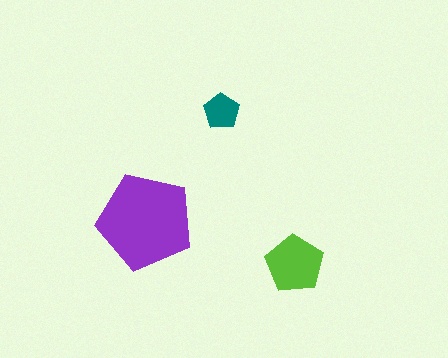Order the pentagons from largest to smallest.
the purple one, the lime one, the teal one.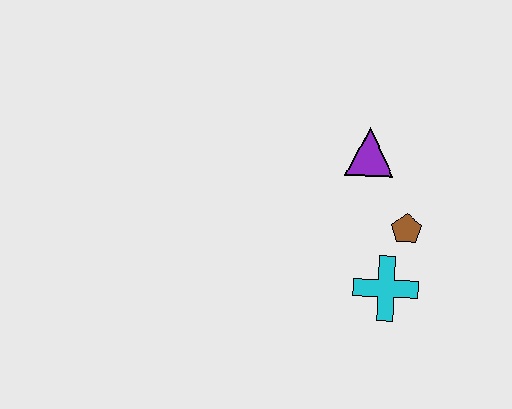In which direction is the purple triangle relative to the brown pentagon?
The purple triangle is above the brown pentagon.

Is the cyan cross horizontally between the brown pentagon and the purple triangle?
Yes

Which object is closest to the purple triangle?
The brown pentagon is closest to the purple triangle.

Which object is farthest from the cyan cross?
The purple triangle is farthest from the cyan cross.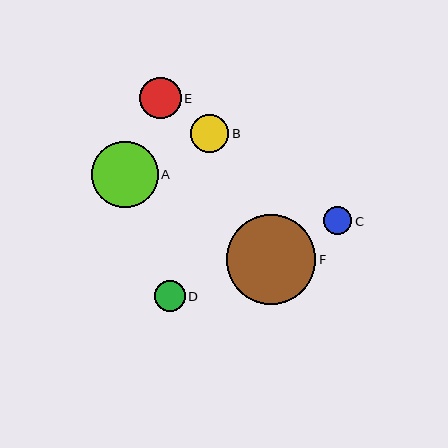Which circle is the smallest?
Circle C is the smallest with a size of approximately 28 pixels.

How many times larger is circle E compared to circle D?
Circle E is approximately 1.3 times the size of circle D.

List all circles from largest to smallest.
From largest to smallest: F, A, E, B, D, C.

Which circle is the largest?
Circle F is the largest with a size of approximately 90 pixels.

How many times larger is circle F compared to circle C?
Circle F is approximately 3.2 times the size of circle C.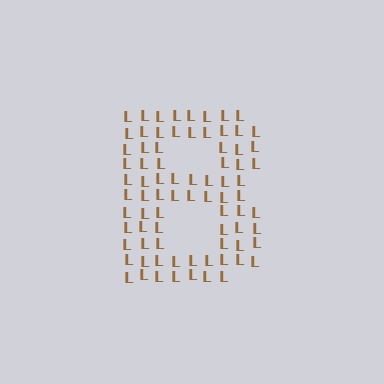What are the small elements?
The small elements are letter L's.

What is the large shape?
The large shape is the letter B.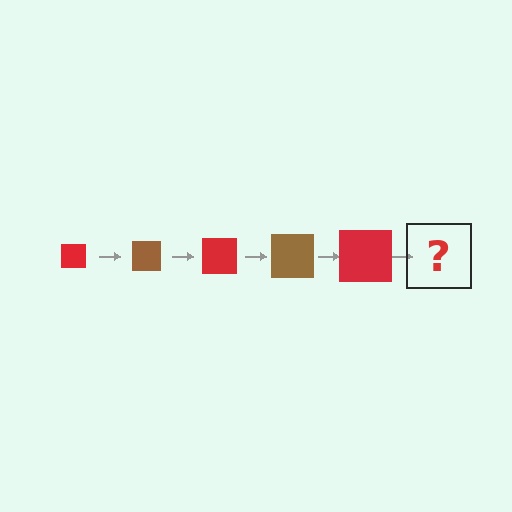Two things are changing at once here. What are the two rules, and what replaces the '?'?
The two rules are that the square grows larger each step and the color cycles through red and brown. The '?' should be a brown square, larger than the previous one.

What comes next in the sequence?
The next element should be a brown square, larger than the previous one.